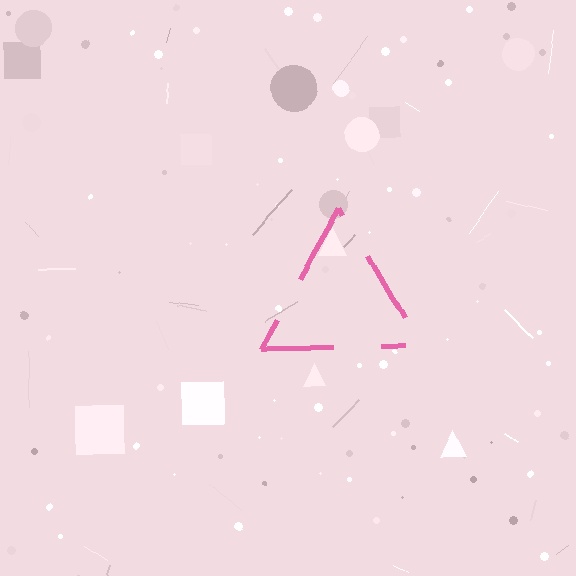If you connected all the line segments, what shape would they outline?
They would outline a triangle.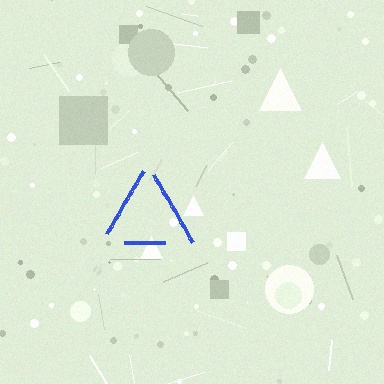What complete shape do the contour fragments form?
The contour fragments form a triangle.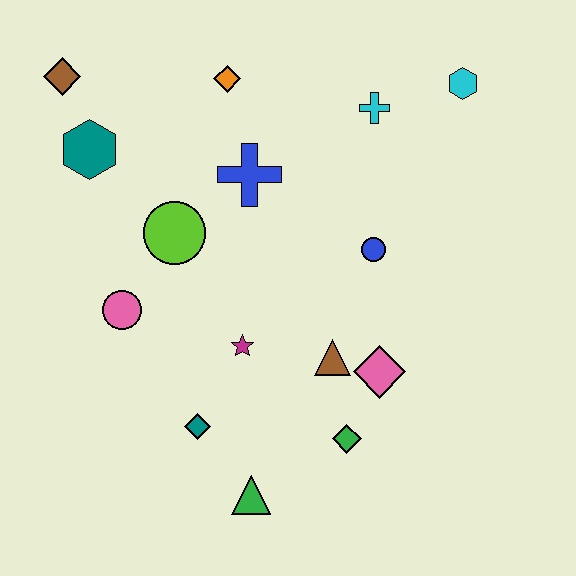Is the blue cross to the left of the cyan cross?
Yes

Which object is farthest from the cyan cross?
The green triangle is farthest from the cyan cross.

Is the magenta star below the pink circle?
Yes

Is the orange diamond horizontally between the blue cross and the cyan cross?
No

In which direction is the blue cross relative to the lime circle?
The blue cross is to the right of the lime circle.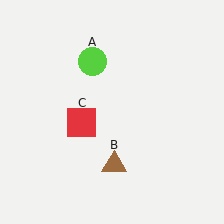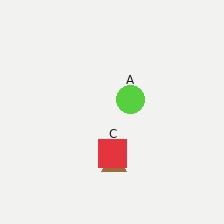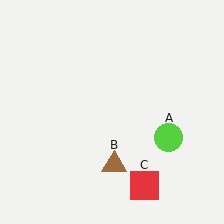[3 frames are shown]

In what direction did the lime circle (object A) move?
The lime circle (object A) moved down and to the right.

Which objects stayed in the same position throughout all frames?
Brown triangle (object B) remained stationary.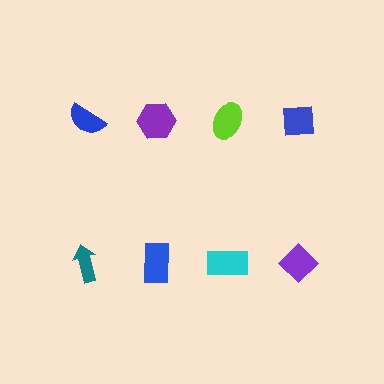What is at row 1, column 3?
A lime ellipse.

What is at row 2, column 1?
A teal arrow.